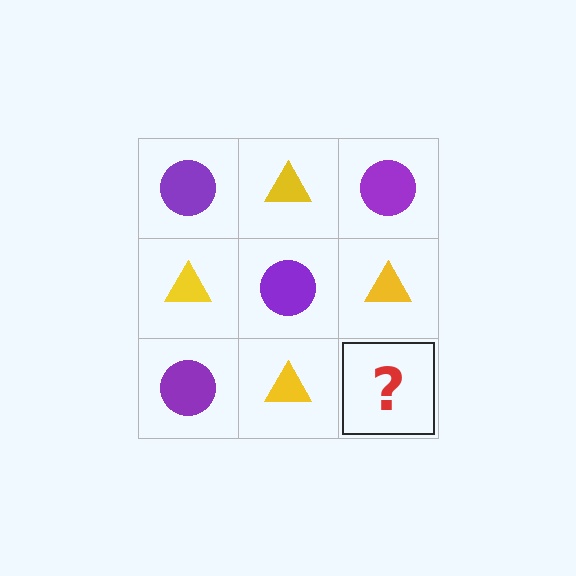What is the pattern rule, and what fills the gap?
The rule is that it alternates purple circle and yellow triangle in a checkerboard pattern. The gap should be filled with a purple circle.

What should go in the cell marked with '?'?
The missing cell should contain a purple circle.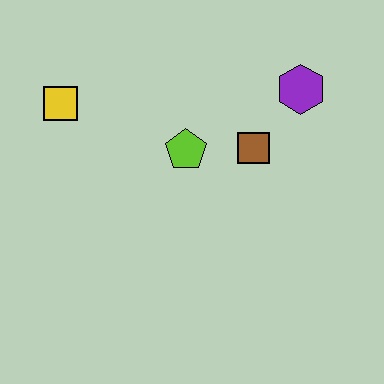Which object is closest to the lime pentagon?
The brown square is closest to the lime pentagon.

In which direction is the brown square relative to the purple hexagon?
The brown square is below the purple hexagon.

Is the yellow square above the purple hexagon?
No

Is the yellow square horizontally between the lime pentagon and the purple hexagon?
No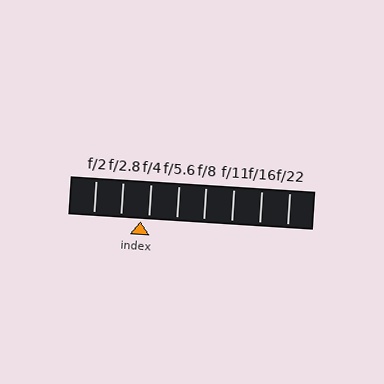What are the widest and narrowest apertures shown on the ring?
The widest aperture shown is f/2 and the narrowest is f/22.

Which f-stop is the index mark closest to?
The index mark is closest to f/4.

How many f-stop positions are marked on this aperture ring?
There are 8 f-stop positions marked.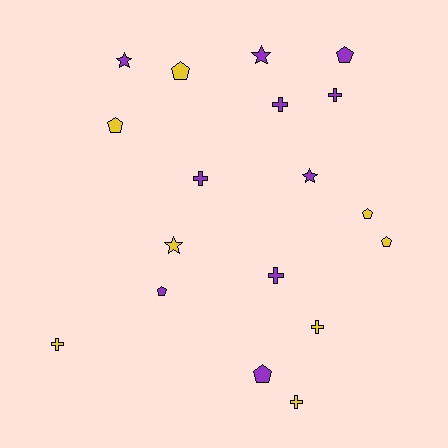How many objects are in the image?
There are 18 objects.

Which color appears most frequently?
Purple, with 10 objects.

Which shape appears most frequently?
Pentagon, with 7 objects.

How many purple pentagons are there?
There are 3 purple pentagons.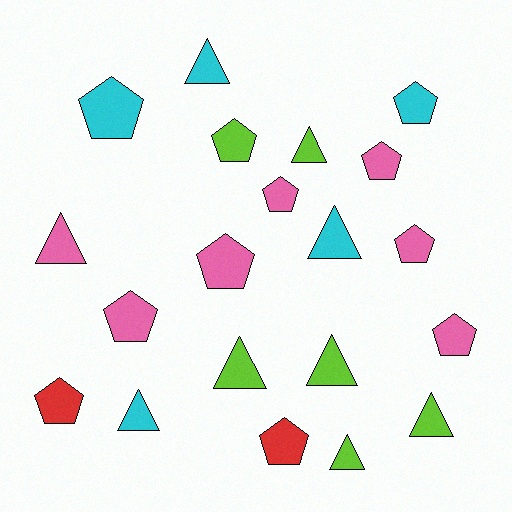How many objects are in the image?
There are 20 objects.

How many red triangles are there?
There are no red triangles.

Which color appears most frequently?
Pink, with 7 objects.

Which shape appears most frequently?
Pentagon, with 11 objects.